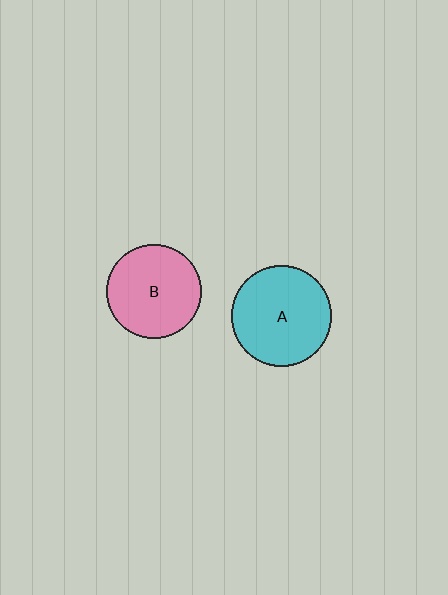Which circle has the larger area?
Circle A (cyan).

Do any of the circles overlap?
No, none of the circles overlap.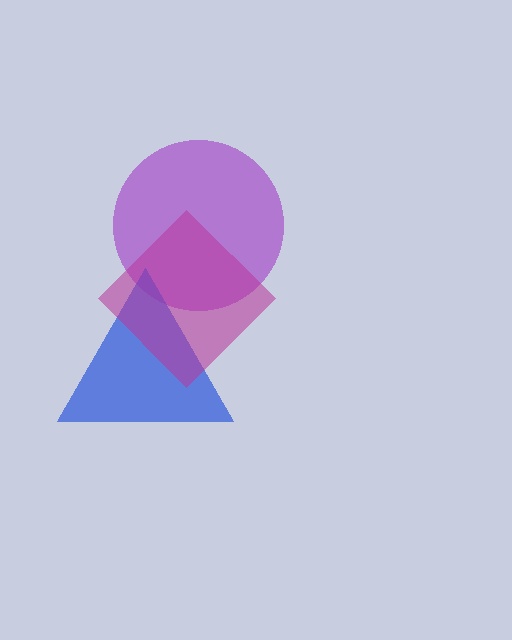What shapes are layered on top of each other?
The layered shapes are: a purple circle, a blue triangle, a magenta diamond.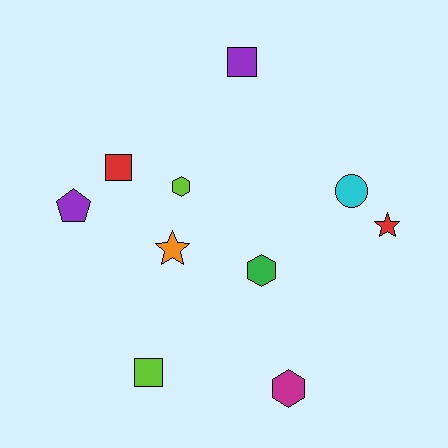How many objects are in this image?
There are 10 objects.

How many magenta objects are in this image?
There is 1 magenta object.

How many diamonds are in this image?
There are no diamonds.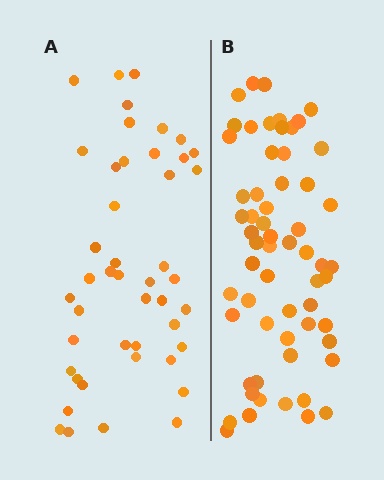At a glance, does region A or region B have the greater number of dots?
Region B (the right region) has more dots.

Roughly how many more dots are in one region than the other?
Region B has approximately 15 more dots than region A.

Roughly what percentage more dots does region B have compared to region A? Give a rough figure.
About 35% more.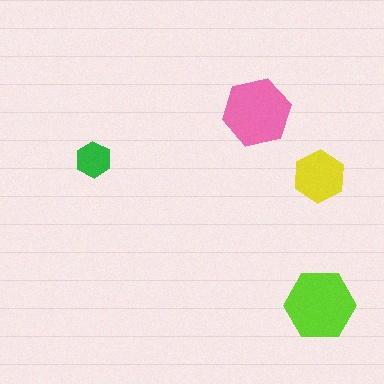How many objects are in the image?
There are 4 objects in the image.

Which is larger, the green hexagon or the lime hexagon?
The lime one.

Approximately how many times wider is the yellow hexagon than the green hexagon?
About 1.5 times wider.